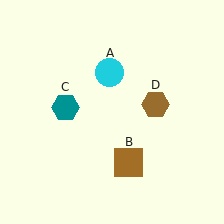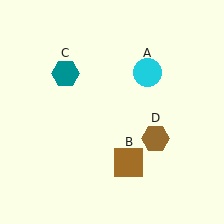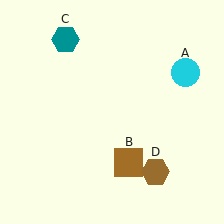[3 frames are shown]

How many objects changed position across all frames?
3 objects changed position: cyan circle (object A), teal hexagon (object C), brown hexagon (object D).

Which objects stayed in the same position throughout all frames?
Brown square (object B) remained stationary.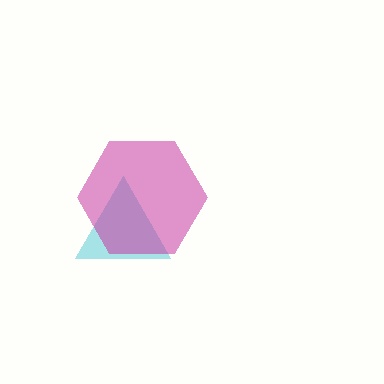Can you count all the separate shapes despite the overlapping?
Yes, there are 2 separate shapes.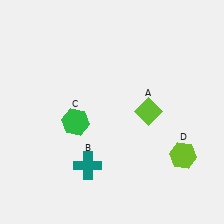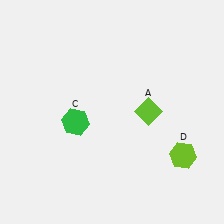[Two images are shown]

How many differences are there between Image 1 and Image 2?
There is 1 difference between the two images.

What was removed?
The teal cross (B) was removed in Image 2.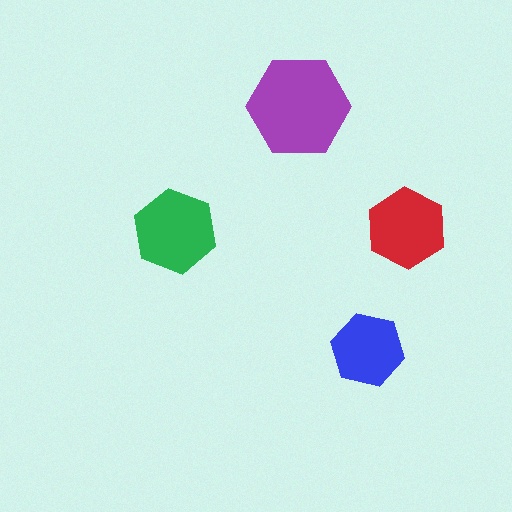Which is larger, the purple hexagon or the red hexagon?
The purple one.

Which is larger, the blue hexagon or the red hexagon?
The red one.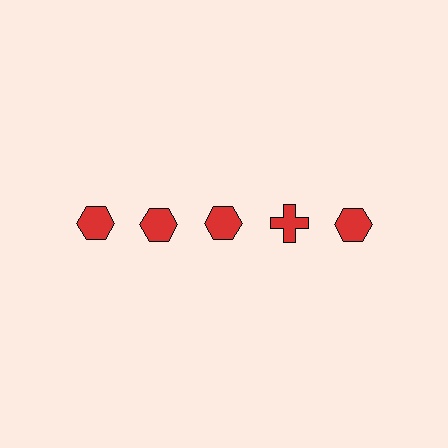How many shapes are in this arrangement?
There are 5 shapes arranged in a grid pattern.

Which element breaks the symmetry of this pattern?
The red cross in the top row, second from right column breaks the symmetry. All other shapes are red hexagons.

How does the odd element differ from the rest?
It has a different shape: cross instead of hexagon.